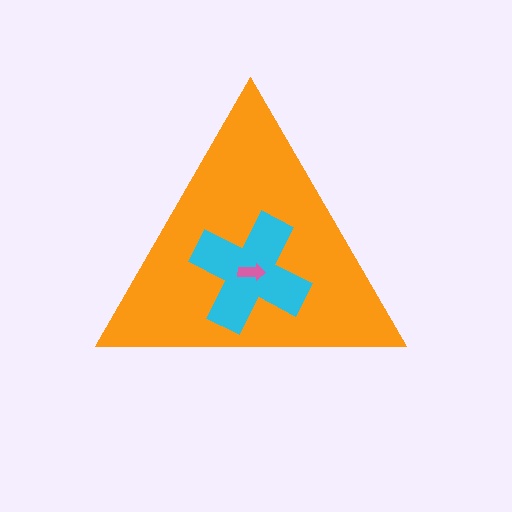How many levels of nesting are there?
3.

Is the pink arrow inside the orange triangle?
Yes.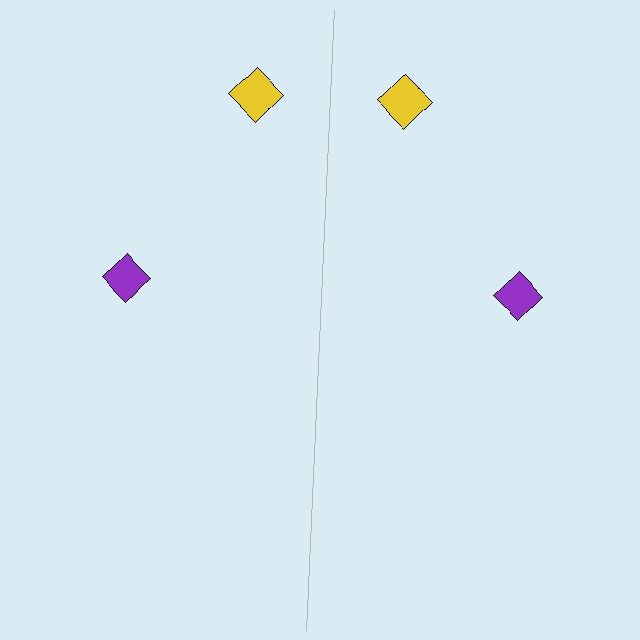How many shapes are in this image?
There are 4 shapes in this image.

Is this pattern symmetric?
Yes, this pattern has bilateral (reflection) symmetry.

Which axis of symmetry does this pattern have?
The pattern has a vertical axis of symmetry running through the center of the image.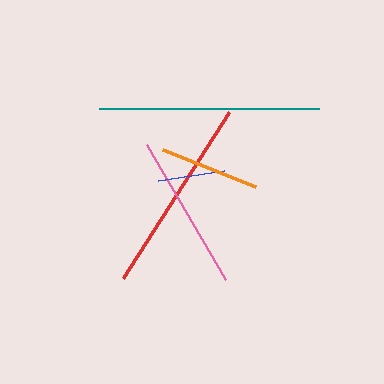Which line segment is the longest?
The teal line is the longest at approximately 220 pixels.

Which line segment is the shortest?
The blue line is the shortest at approximately 67 pixels.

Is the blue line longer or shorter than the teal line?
The teal line is longer than the blue line.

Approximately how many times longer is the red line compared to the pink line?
The red line is approximately 1.3 times the length of the pink line.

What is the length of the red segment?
The red segment is approximately 197 pixels long.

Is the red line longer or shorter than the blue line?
The red line is longer than the blue line.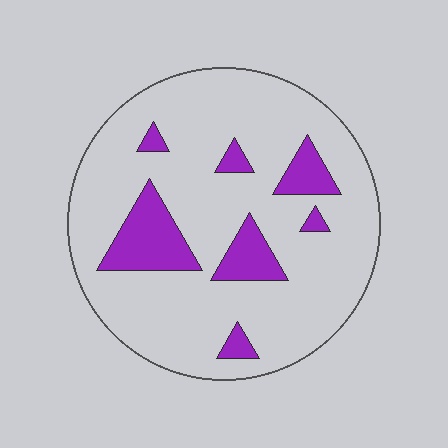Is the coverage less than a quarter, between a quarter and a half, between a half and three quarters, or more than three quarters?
Less than a quarter.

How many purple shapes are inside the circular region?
7.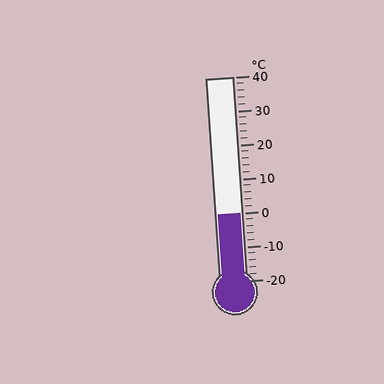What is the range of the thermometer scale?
The thermometer scale ranges from -20°C to 40°C.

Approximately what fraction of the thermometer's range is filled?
The thermometer is filled to approximately 35% of its range.